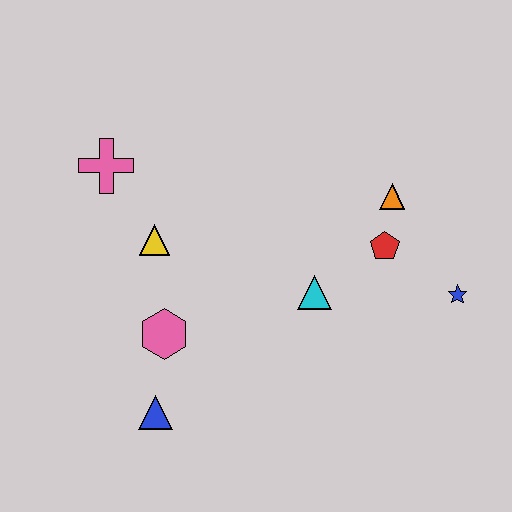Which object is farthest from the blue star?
The pink cross is farthest from the blue star.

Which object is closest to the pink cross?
The yellow triangle is closest to the pink cross.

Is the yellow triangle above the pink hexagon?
Yes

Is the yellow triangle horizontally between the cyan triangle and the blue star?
No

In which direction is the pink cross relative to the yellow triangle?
The pink cross is above the yellow triangle.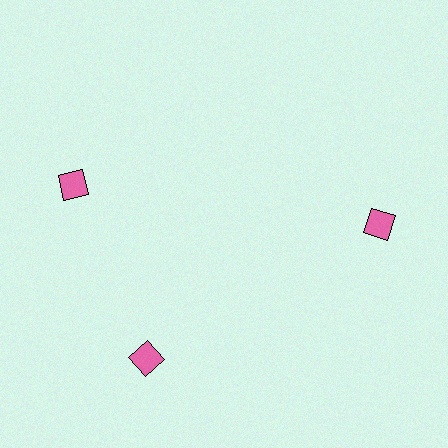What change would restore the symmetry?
The symmetry would be restored by rotating it back into even spacing with its neighbors so that all 3 diamonds sit at equal angles and equal distance from the center.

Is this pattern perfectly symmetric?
No. The 3 pink diamonds are arranged in a ring, but one element near the 11 o'clock position is rotated out of alignment along the ring, breaking the 3-fold rotational symmetry.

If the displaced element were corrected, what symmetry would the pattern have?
It would have 3-fold rotational symmetry — the pattern would map onto itself every 120 degrees.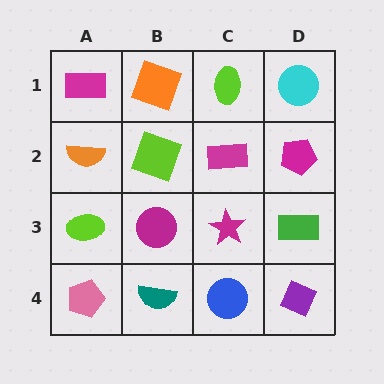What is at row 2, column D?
A magenta pentagon.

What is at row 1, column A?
A magenta rectangle.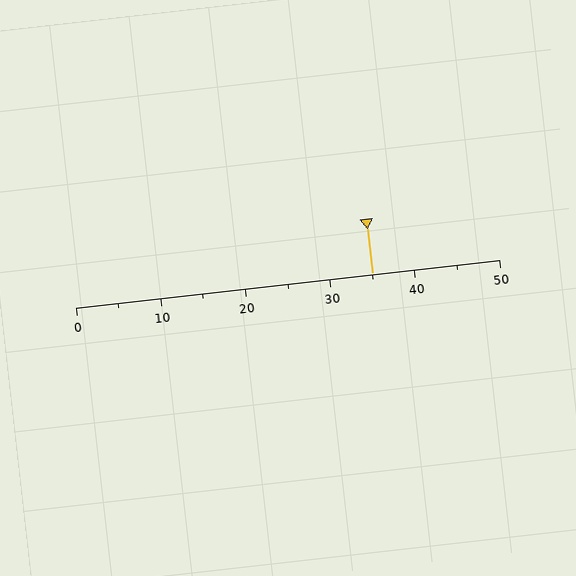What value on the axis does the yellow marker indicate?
The marker indicates approximately 35.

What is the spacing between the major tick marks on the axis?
The major ticks are spaced 10 apart.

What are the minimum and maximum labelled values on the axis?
The axis runs from 0 to 50.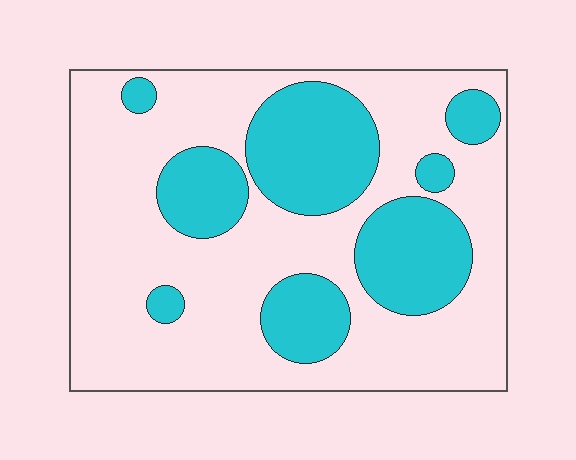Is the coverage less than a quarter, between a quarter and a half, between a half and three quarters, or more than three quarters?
Between a quarter and a half.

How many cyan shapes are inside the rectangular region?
8.